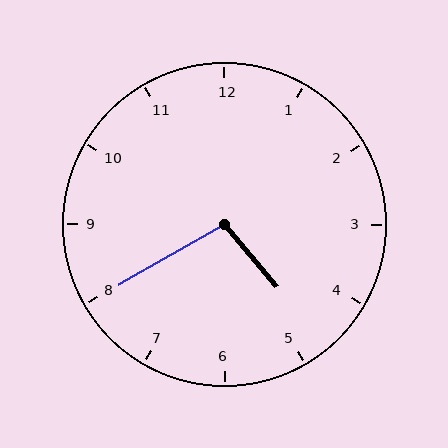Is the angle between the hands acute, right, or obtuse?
It is obtuse.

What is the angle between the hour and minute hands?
Approximately 100 degrees.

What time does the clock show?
4:40.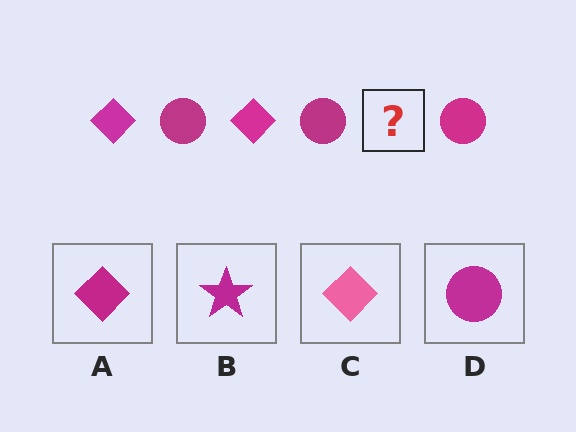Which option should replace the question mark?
Option A.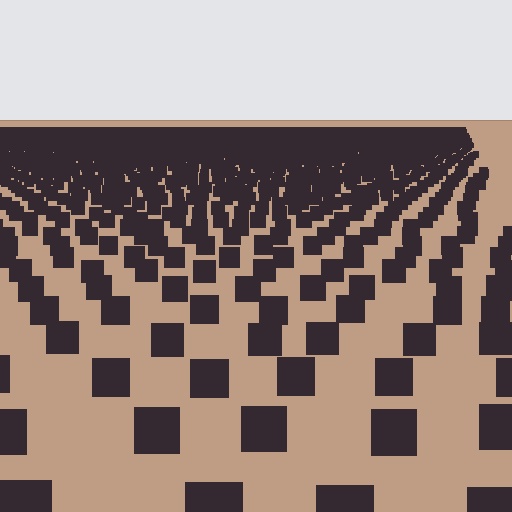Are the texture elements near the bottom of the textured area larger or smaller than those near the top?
Larger. Near the bottom, elements are closer to the viewer and appear at a bigger on-screen size.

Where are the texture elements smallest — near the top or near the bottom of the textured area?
Near the top.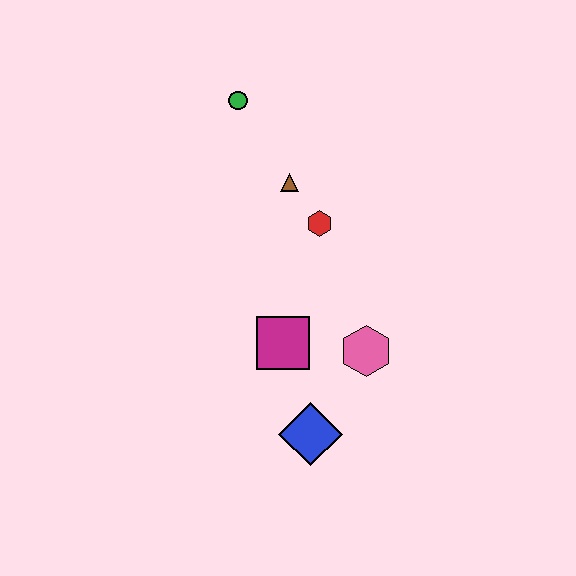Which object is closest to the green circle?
The brown triangle is closest to the green circle.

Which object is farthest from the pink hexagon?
The green circle is farthest from the pink hexagon.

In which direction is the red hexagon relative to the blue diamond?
The red hexagon is above the blue diamond.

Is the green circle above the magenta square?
Yes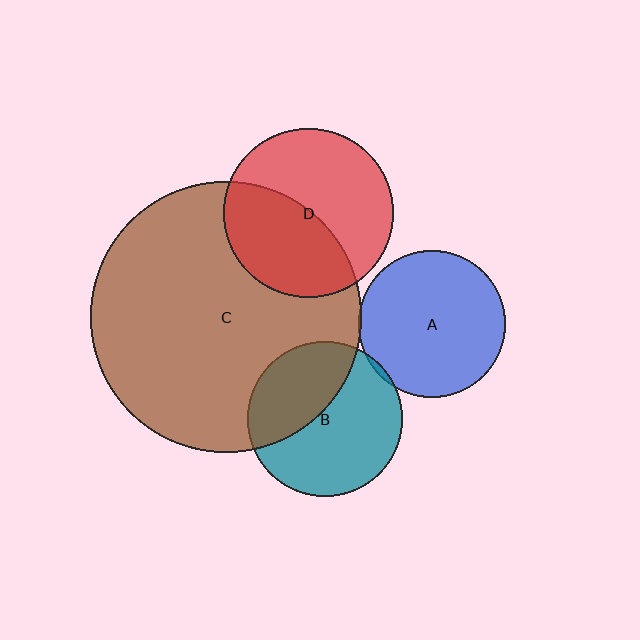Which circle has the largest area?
Circle C (brown).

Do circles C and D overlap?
Yes.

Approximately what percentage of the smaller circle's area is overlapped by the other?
Approximately 45%.